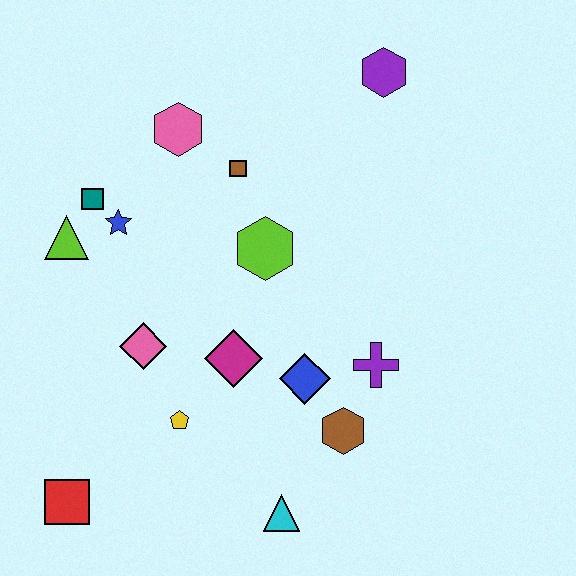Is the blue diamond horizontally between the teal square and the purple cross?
Yes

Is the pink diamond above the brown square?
No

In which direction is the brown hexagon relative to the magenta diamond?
The brown hexagon is to the right of the magenta diamond.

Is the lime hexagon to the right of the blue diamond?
No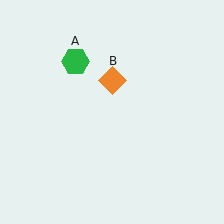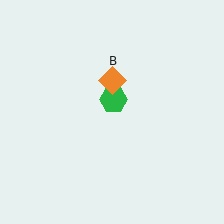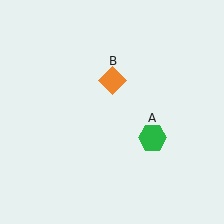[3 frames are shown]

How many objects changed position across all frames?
1 object changed position: green hexagon (object A).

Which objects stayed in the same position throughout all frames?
Orange diamond (object B) remained stationary.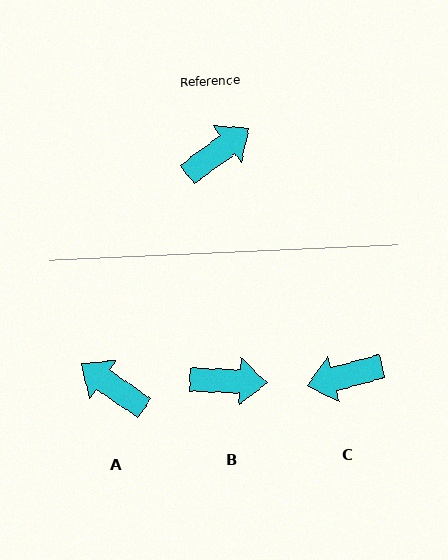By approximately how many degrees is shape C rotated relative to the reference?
Approximately 158 degrees counter-clockwise.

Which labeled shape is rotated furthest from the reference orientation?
C, about 158 degrees away.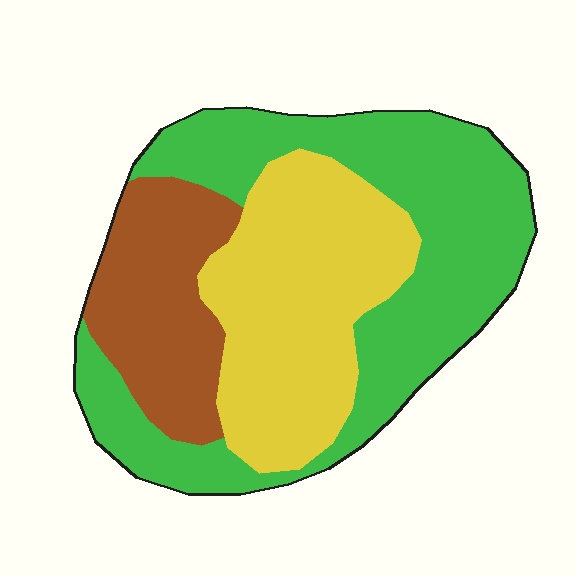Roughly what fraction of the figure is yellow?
Yellow takes up about one third (1/3) of the figure.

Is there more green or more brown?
Green.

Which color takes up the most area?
Green, at roughly 45%.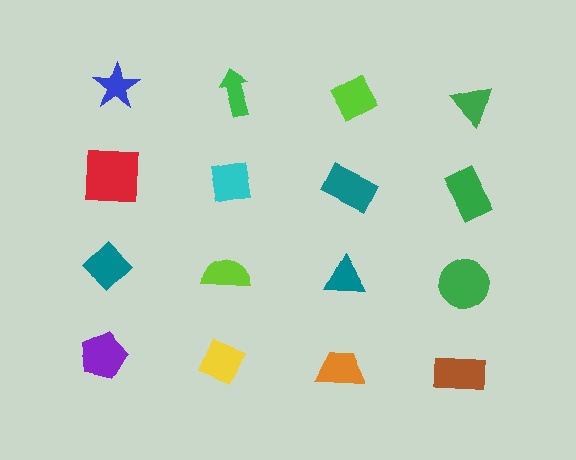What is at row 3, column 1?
A teal diamond.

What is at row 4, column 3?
An orange trapezoid.